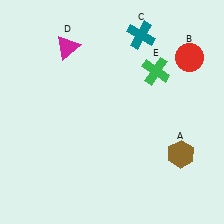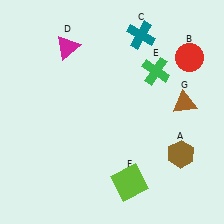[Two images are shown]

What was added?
A lime square (F), a brown triangle (G) were added in Image 2.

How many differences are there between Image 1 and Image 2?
There are 2 differences between the two images.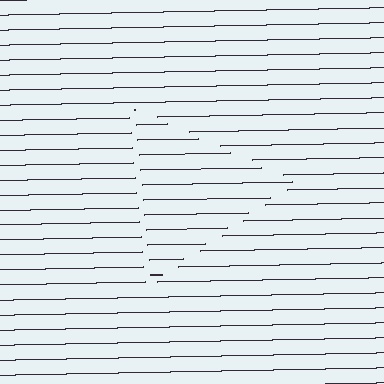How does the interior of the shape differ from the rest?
The interior of the shape contains the same grating, shifted by half a period — the contour is defined by the phase discontinuity where line-ends from the inner and outer gratings abut.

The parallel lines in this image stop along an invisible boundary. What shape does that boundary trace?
An illusory triangle. The interior of the shape contains the same grating, shifted by half a period — the contour is defined by the phase discontinuity where line-ends from the inner and outer gratings abut.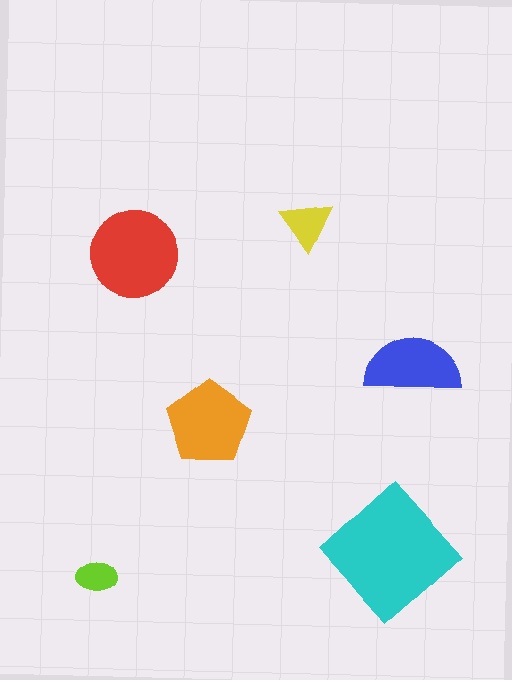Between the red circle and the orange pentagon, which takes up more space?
The red circle.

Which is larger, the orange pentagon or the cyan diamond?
The cyan diamond.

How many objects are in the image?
There are 6 objects in the image.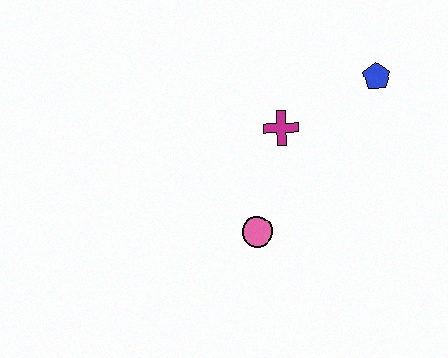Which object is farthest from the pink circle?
The blue pentagon is farthest from the pink circle.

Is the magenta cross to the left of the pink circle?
No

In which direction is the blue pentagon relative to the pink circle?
The blue pentagon is above the pink circle.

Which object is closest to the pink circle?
The magenta cross is closest to the pink circle.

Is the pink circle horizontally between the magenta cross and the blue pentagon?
No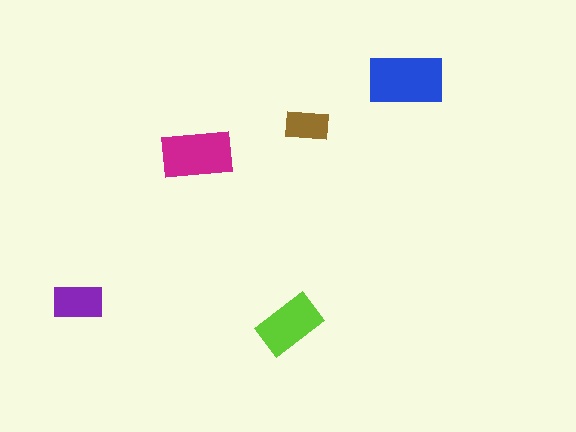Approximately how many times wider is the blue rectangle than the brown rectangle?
About 1.5 times wider.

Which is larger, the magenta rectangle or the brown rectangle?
The magenta one.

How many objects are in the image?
There are 5 objects in the image.